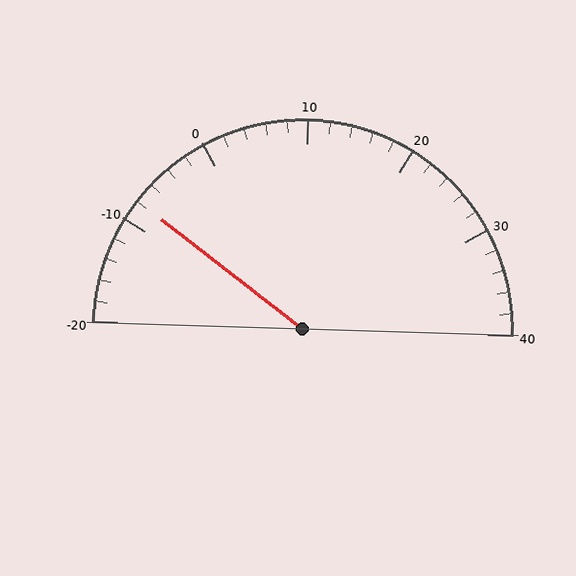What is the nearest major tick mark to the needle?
The nearest major tick mark is -10.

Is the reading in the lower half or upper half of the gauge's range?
The reading is in the lower half of the range (-20 to 40).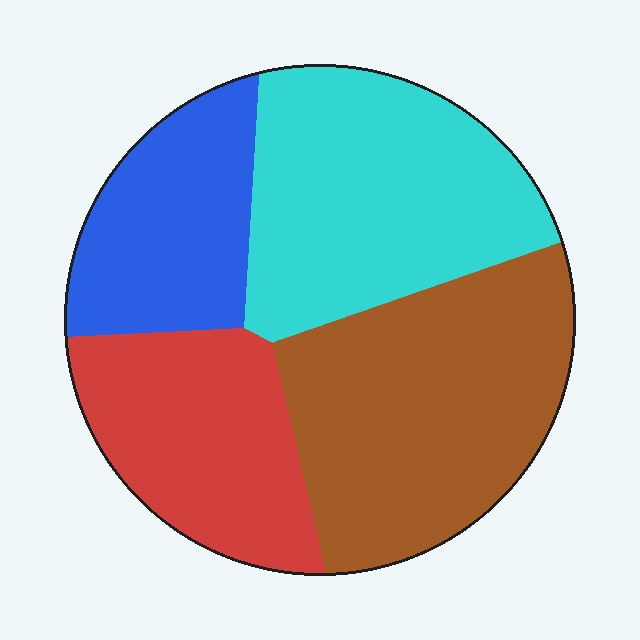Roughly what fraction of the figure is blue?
Blue covers about 20% of the figure.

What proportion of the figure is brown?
Brown takes up about one third (1/3) of the figure.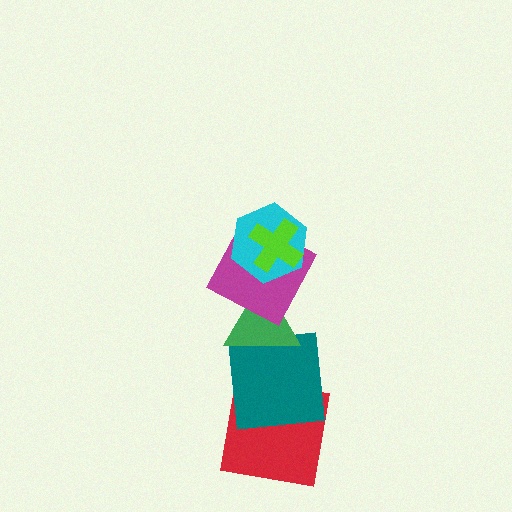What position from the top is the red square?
The red square is 6th from the top.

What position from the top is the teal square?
The teal square is 5th from the top.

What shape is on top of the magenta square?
The cyan hexagon is on top of the magenta square.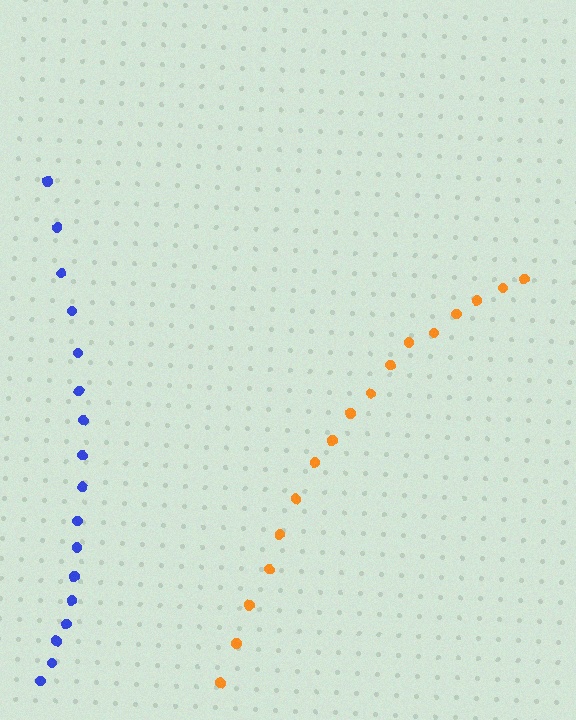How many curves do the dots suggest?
There are 2 distinct paths.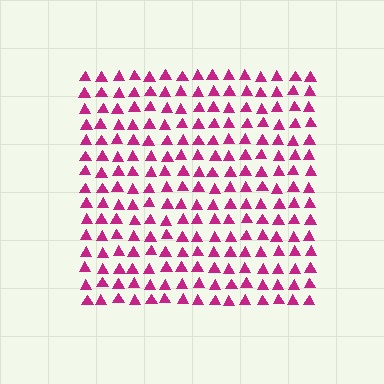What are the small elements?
The small elements are triangles.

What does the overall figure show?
The overall figure shows a square.